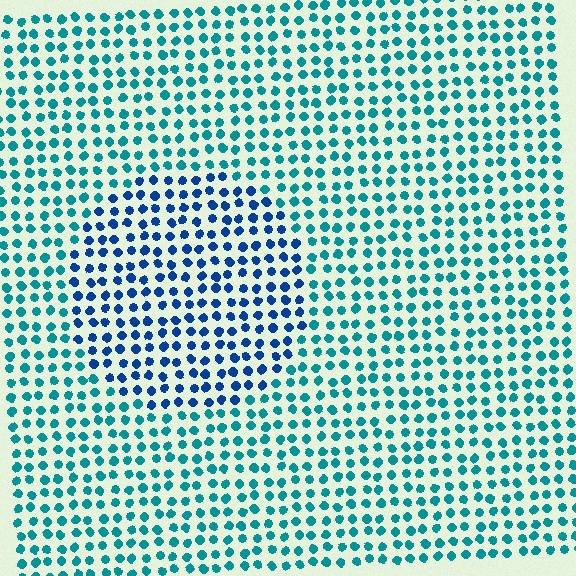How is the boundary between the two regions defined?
The boundary is defined purely by a slight shift in hue (about 36 degrees). Spacing, size, and orientation are identical on both sides.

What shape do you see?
I see a circle.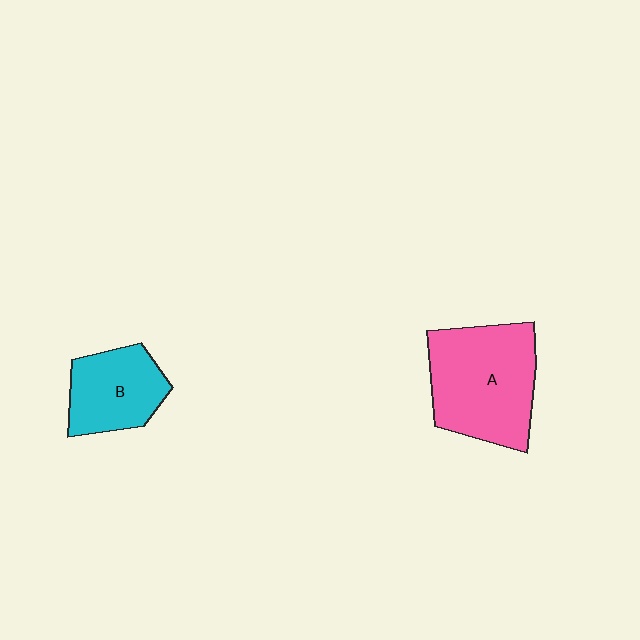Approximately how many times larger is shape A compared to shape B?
Approximately 1.6 times.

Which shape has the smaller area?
Shape B (cyan).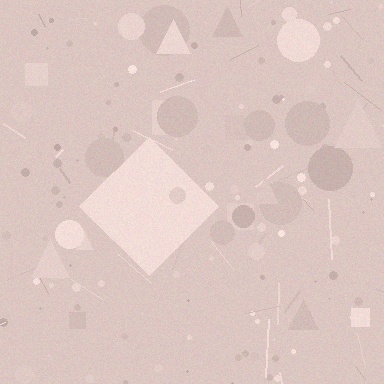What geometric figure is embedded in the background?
A diamond is embedded in the background.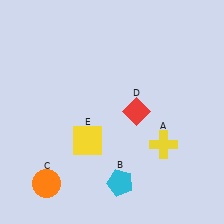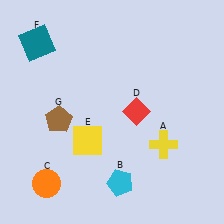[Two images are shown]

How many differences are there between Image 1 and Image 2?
There are 2 differences between the two images.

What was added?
A teal square (F), a brown pentagon (G) were added in Image 2.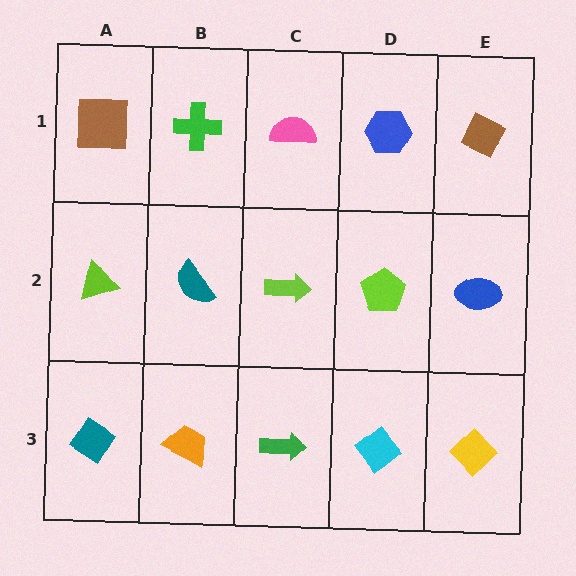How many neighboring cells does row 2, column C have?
4.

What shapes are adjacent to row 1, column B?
A teal semicircle (row 2, column B), a brown square (row 1, column A), a pink semicircle (row 1, column C).